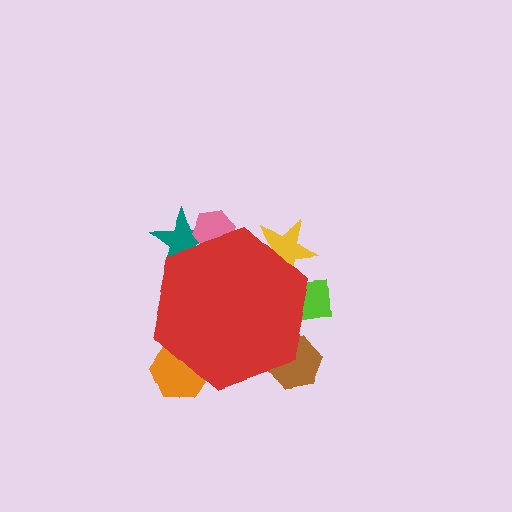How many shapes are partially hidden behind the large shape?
6 shapes are partially hidden.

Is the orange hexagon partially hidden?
Yes, the orange hexagon is partially hidden behind the red hexagon.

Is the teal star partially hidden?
Yes, the teal star is partially hidden behind the red hexagon.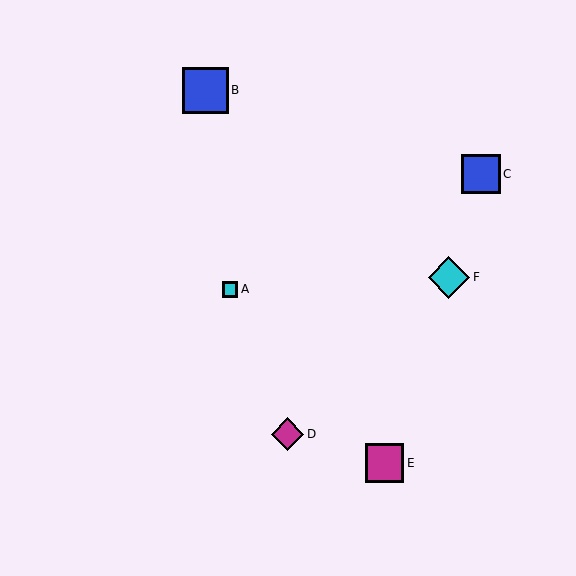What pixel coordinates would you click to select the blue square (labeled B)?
Click at (206, 90) to select the blue square B.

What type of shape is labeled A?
Shape A is a cyan square.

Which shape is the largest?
The blue square (labeled B) is the largest.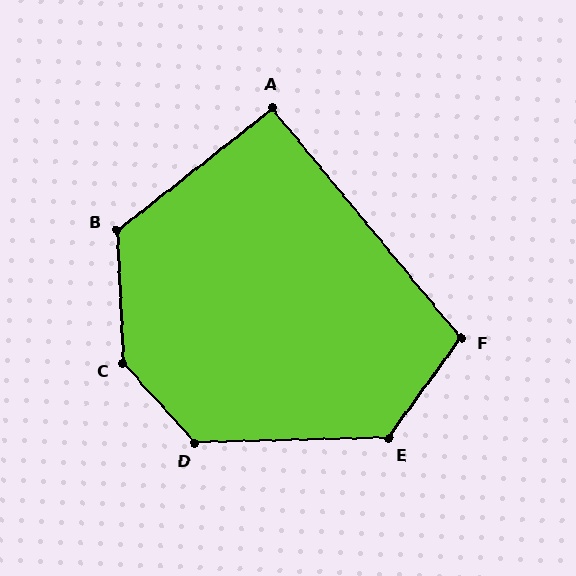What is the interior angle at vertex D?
Approximately 130 degrees (obtuse).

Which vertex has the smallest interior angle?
A, at approximately 91 degrees.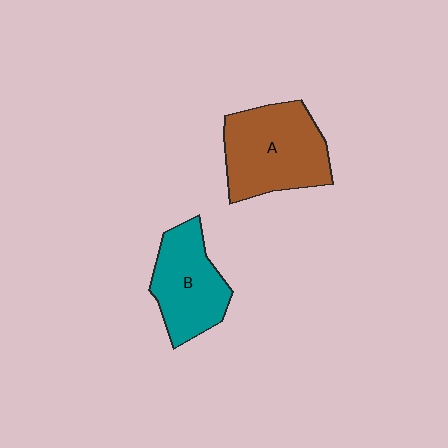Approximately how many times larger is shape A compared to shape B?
Approximately 1.3 times.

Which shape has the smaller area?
Shape B (teal).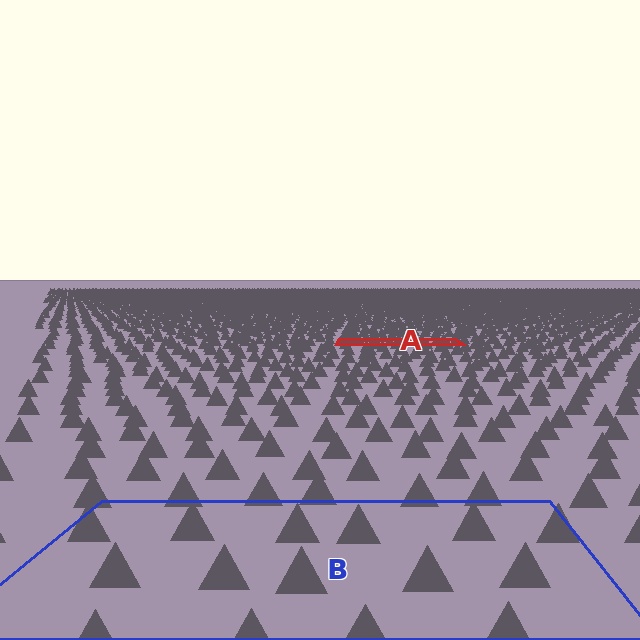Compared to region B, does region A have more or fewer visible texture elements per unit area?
Region A has more texture elements per unit area — they are packed more densely because it is farther away.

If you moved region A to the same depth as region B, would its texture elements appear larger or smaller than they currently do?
They would appear larger. At a closer depth, the same texture elements are projected at a bigger on-screen size.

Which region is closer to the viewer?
Region B is closer. The texture elements there are larger and more spread out.